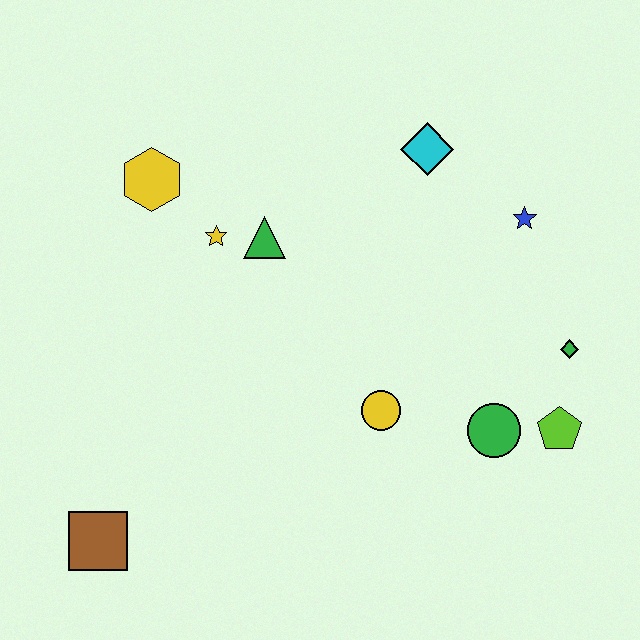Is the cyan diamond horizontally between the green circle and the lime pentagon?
No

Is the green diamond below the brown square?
No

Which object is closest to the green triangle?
The yellow star is closest to the green triangle.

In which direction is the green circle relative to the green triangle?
The green circle is to the right of the green triangle.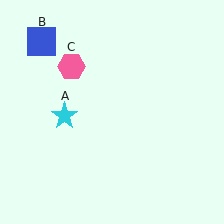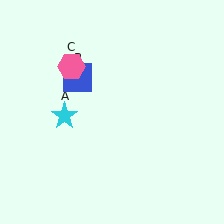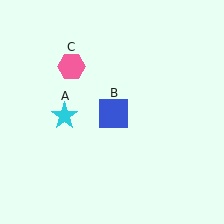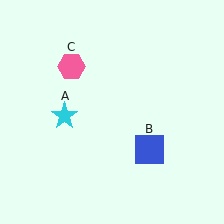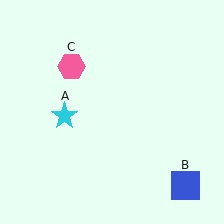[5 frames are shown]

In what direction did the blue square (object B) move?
The blue square (object B) moved down and to the right.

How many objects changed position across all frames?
1 object changed position: blue square (object B).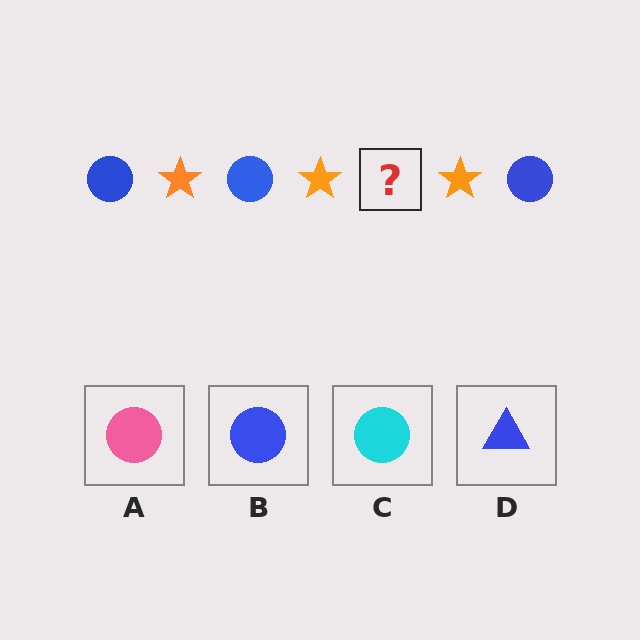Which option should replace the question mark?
Option B.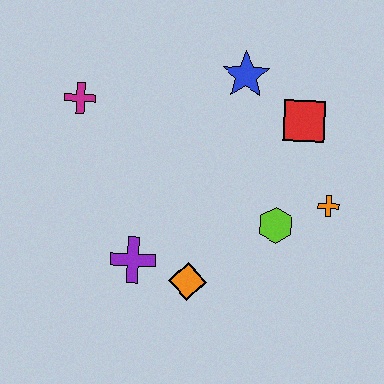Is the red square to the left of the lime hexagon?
No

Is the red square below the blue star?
Yes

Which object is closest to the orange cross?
The lime hexagon is closest to the orange cross.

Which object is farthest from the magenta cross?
The orange cross is farthest from the magenta cross.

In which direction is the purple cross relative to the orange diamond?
The purple cross is to the left of the orange diamond.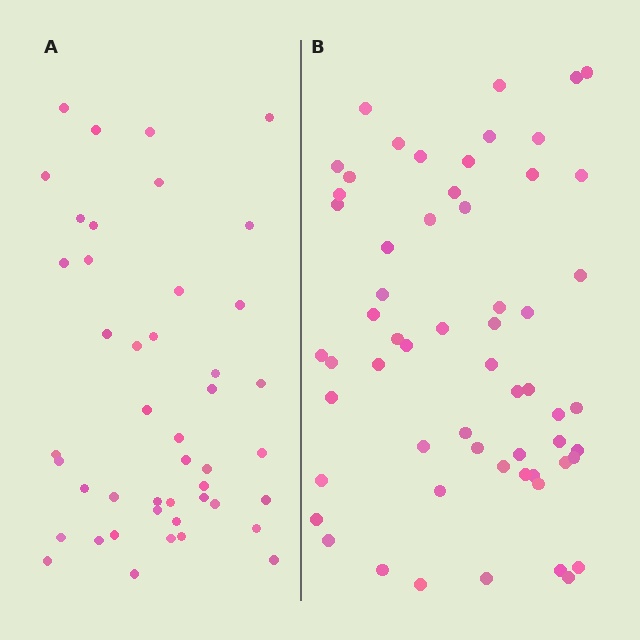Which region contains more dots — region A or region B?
Region B (the right region) has more dots.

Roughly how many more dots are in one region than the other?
Region B has approximately 15 more dots than region A.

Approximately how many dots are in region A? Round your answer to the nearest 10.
About 40 dots. (The exact count is 45, which rounds to 40.)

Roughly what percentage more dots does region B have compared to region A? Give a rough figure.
About 30% more.